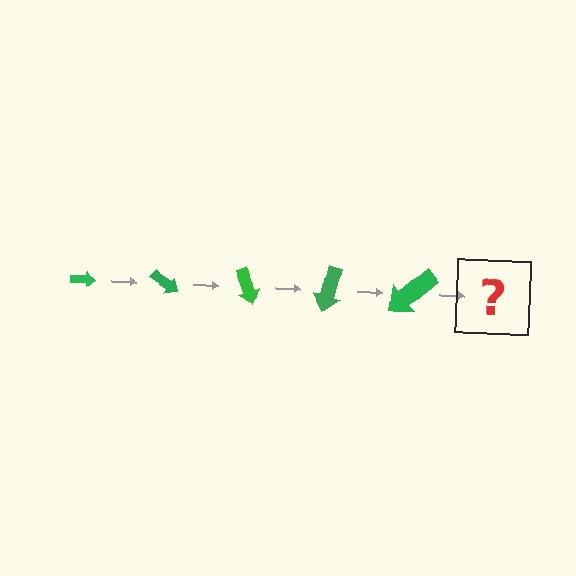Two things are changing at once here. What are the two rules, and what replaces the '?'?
The two rules are that the arrow grows larger each step and it rotates 35 degrees each step. The '?' should be an arrow, larger than the previous one and rotated 175 degrees from the start.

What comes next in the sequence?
The next element should be an arrow, larger than the previous one and rotated 175 degrees from the start.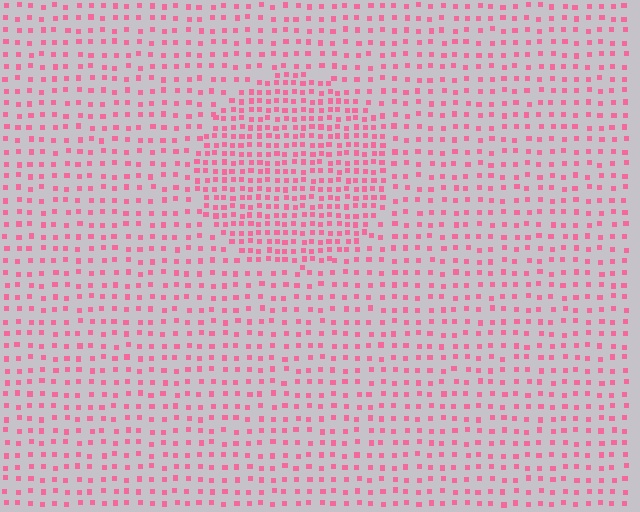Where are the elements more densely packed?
The elements are more densely packed inside the circle boundary.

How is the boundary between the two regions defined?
The boundary is defined by a change in element density (approximately 1.9x ratio). All elements are the same color, size, and shape.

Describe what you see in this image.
The image contains small pink elements arranged at two different densities. A circle-shaped region is visible where the elements are more densely packed than the surrounding area.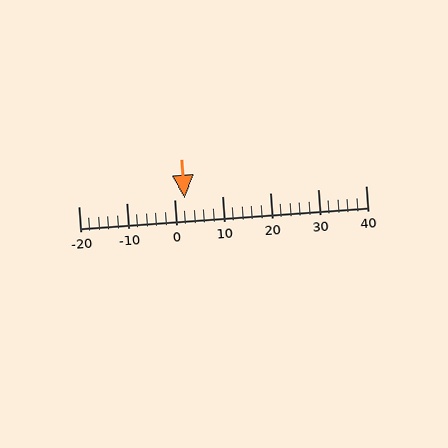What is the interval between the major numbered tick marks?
The major tick marks are spaced 10 units apart.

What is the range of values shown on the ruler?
The ruler shows values from -20 to 40.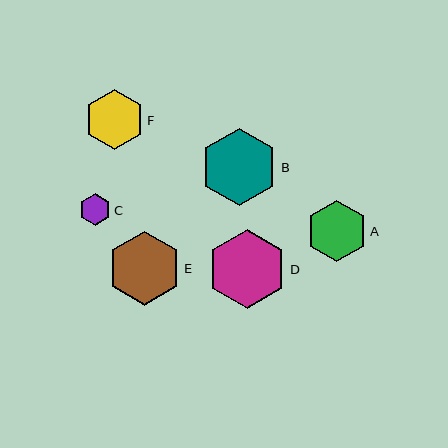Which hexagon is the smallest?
Hexagon C is the smallest with a size of approximately 32 pixels.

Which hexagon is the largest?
Hexagon D is the largest with a size of approximately 79 pixels.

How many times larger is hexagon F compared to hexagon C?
Hexagon F is approximately 1.9 times the size of hexagon C.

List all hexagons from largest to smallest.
From largest to smallest: D, B, E, A, F, C.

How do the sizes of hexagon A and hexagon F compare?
Hexagon A and hexagon F are approximately the same size.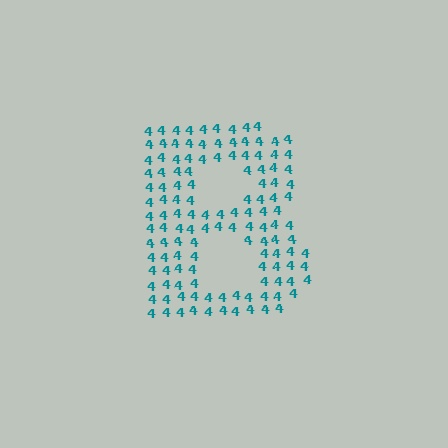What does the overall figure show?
The overall figure shows the letter B.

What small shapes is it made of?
It is made of small digit 4's.